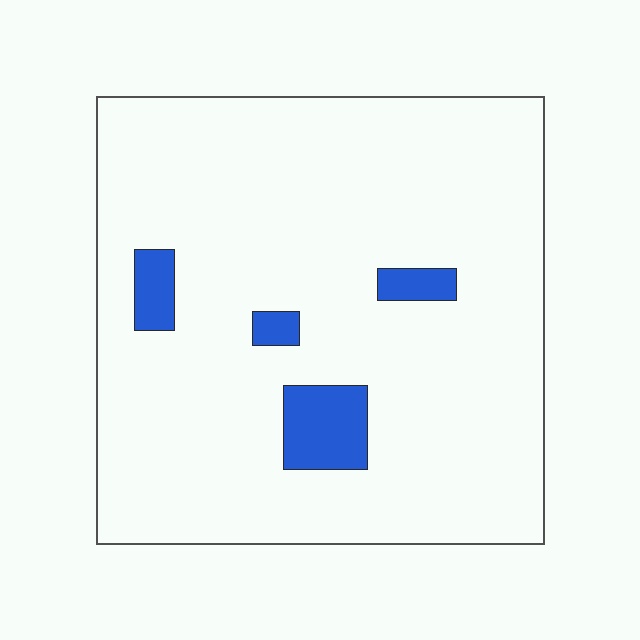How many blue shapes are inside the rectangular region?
4.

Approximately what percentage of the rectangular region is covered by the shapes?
Approximately 5%.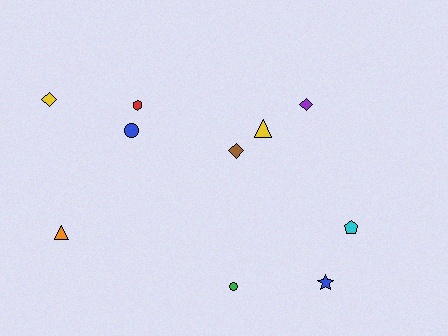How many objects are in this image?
There are 10 objects.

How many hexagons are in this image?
There is 1 hexagon.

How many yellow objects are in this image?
There are 2 yellow objects.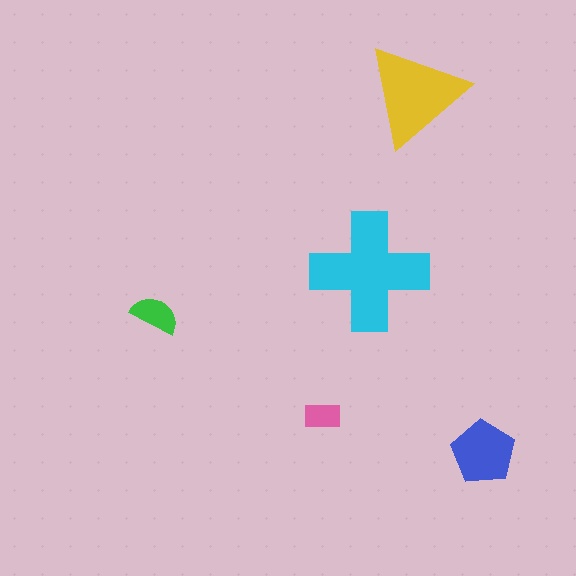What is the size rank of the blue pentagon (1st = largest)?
3rd.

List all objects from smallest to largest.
The pink rectangle, the green semicircle, the blue pentagon, the yellow triangle, the cyan cross.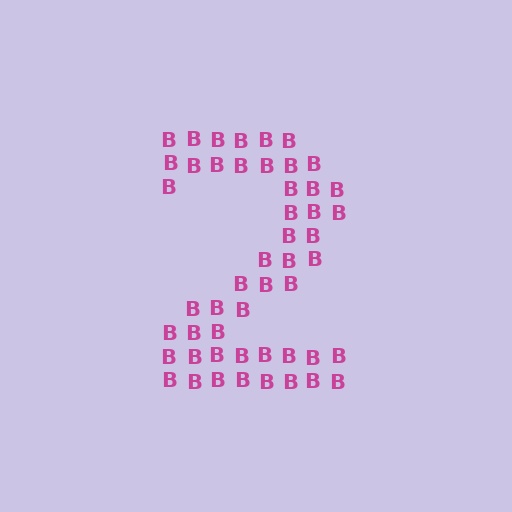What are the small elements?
The small elements are letter B's.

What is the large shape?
The large shape is the digit 2.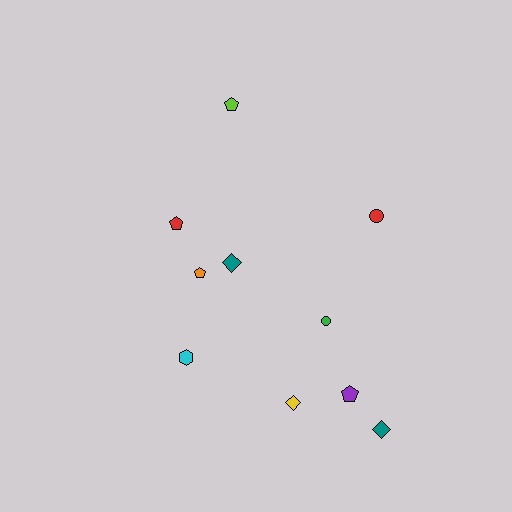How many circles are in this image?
There are 2 circles.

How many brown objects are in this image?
There are no brown objects.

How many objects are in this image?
There are 10 objects.